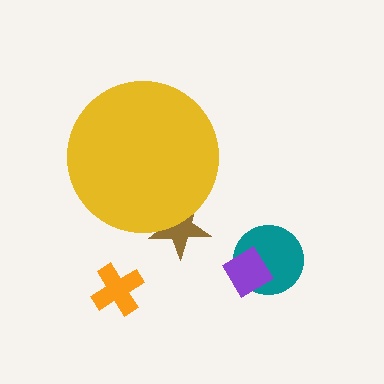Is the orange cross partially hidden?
No, the orange cross is fully visible.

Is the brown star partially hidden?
Yes, the brown star is partially hidden behind the yellow circle.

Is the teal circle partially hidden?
No, the teal circle is fully visible.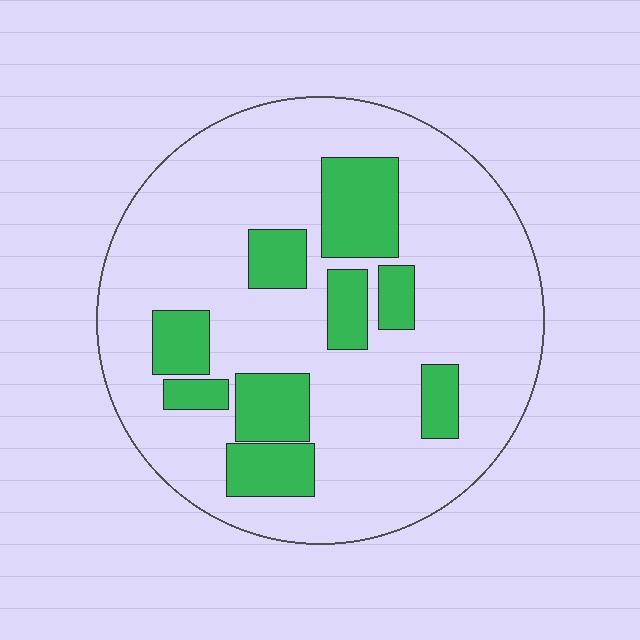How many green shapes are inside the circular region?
9.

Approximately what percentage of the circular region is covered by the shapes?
Approximately 25%.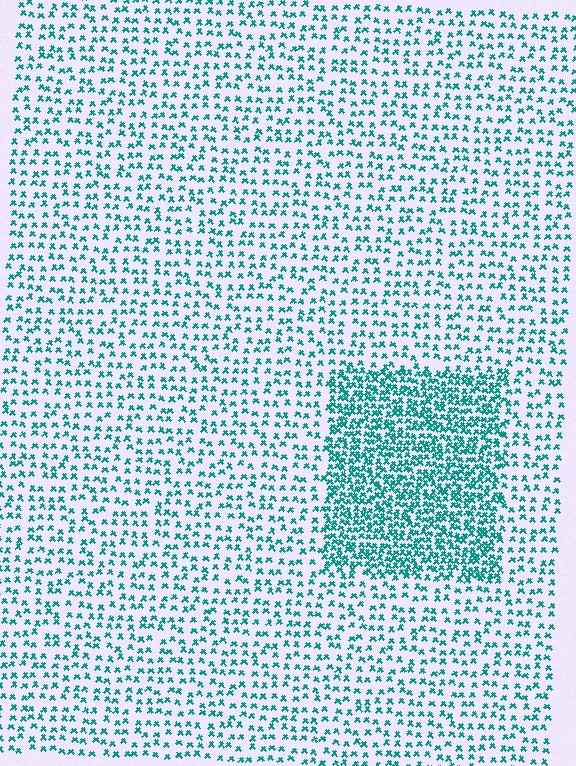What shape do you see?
I see a rectangle.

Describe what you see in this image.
The image contains small teal elements arranged at two different densities. A rectangle-shaped region is visible where the elements are more densely packed than the surrounding area.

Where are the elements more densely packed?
The elements are more densely packed inside the rectangle boundary.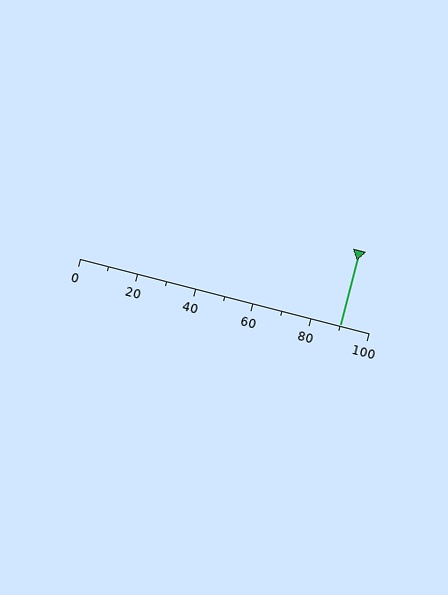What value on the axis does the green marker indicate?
The marker indicates approximately 90.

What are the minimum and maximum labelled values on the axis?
The axis runs from 0 to 100.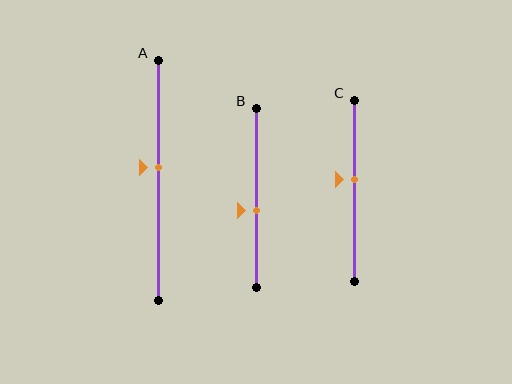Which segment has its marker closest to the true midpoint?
Segment A has its marker closest to the true midpoint.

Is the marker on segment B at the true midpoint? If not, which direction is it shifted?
No, the marker on segment B is shifted downward by about 7% of the segment length.